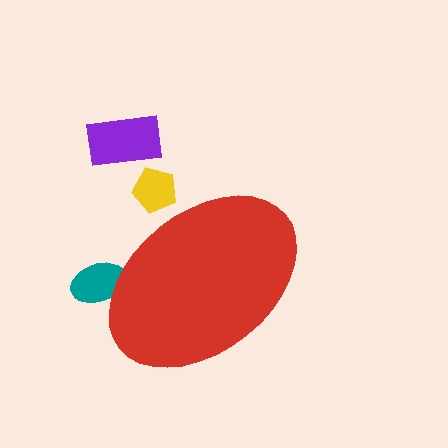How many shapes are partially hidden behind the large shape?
2 shapes are partially hidden.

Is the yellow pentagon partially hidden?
Yes, the yellow pentagon is partially hidden behind the red ellipse.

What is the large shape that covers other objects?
A red ellipse.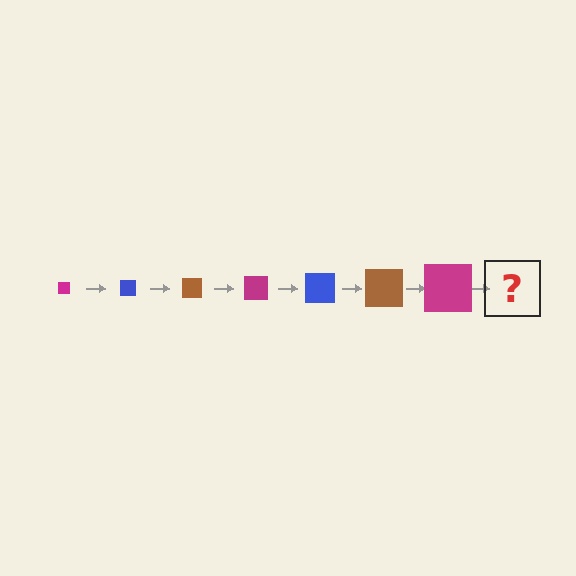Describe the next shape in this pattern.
It should be a blue square, larger than the previous one.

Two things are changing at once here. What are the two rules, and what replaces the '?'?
The two rules are that the square grows larger each step and the color cycles through magenta, blue, and brown. The '?' should be a blue square, larger than the previous one.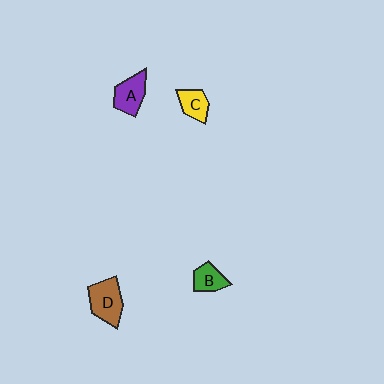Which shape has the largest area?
Shape D (brown).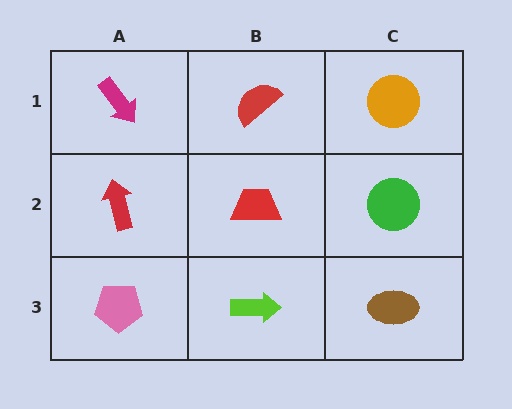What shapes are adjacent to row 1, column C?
A green circle (row 2, column C), a red semicircle (row 1, column B).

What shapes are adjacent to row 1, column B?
A red trapezoid (row 2, column B), a magenta arrow (row 1, column A), an orange circle (row 1, column C).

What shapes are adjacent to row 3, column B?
A red trapezoid (row 2, column B), a pink pentagon (row 3, column A), a brown ellipse (row 3, column C).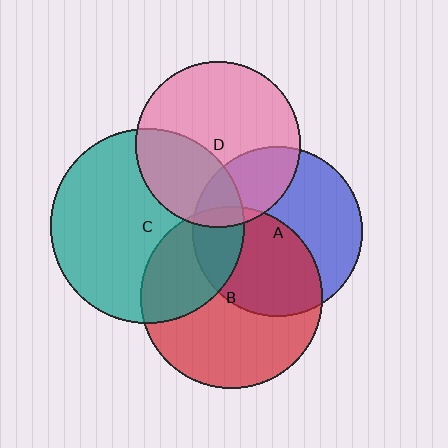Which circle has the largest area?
Circle C (teal).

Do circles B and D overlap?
Yes.